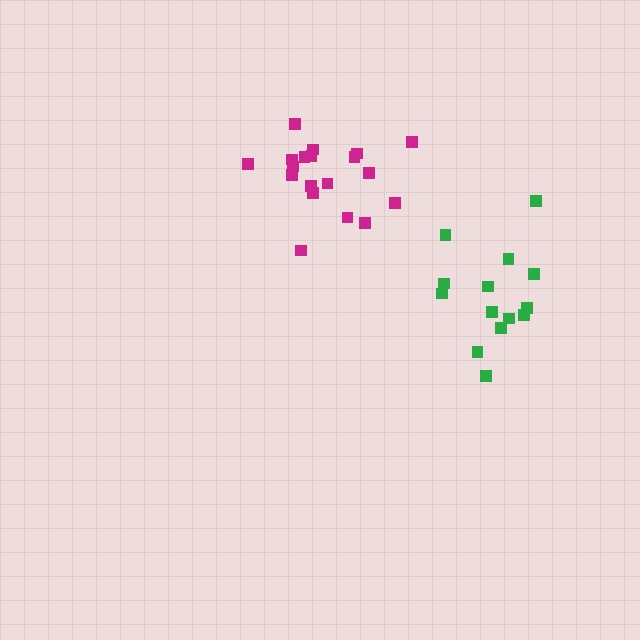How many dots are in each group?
Group 1: 19 dots, Group 2: 14 dots (33 total).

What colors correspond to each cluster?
The clusters are colored: magenta, green.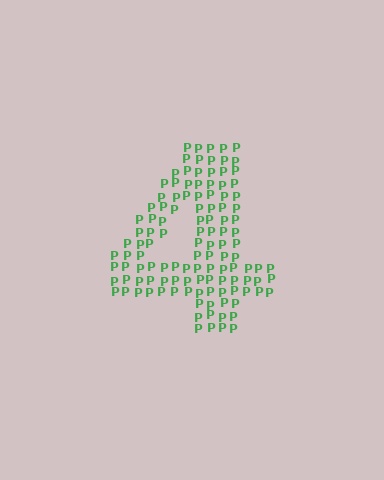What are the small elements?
The small elements are letter P's.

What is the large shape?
The large shape is the digit 4.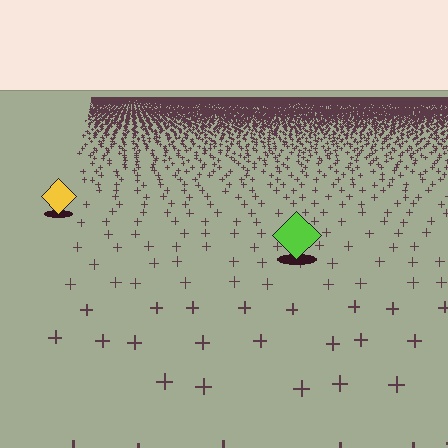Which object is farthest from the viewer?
The yellow diamond is farthest from the viewer. It appears smaller and the ground texture around it is denser.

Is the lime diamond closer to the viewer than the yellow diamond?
Yes. The lime diamond is closer — you can tell from the texture gradient: the ground texture is coarser near it.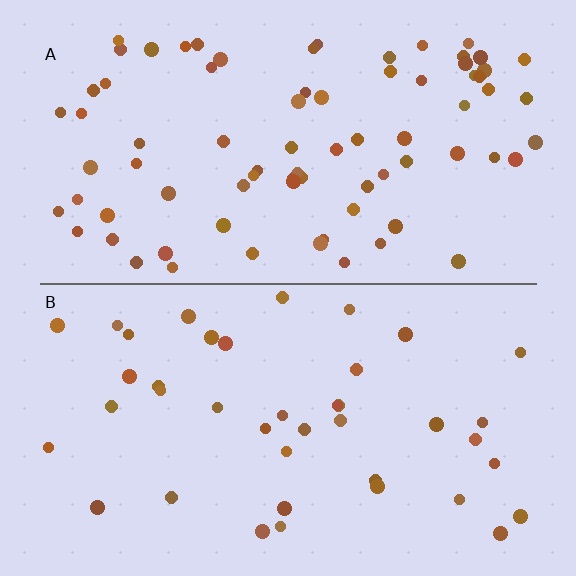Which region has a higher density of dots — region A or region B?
A (the top).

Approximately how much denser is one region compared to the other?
Approximately 1.9× — region A over region B.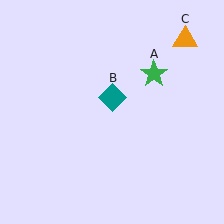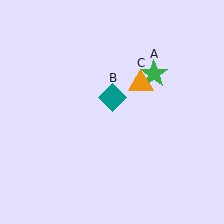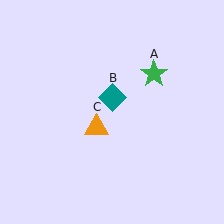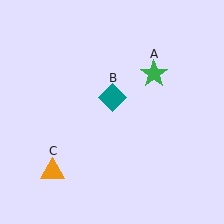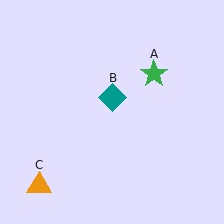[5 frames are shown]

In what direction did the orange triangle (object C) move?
The orange triangle (object C) moved down and to the left.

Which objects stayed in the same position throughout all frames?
Green star (object A) and teal diamond (object B) remained stationary.